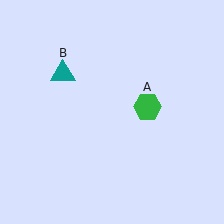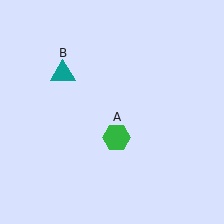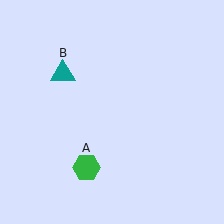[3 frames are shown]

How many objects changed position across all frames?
1 object changed position: green hexagon (object A).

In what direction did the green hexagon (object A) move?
The green hexagon (object A) moved down and to the left.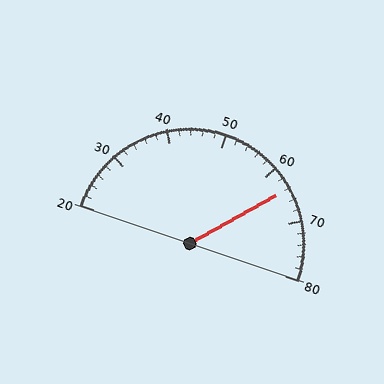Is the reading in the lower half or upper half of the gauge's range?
The reading is in the upper half of the range (20 to 80).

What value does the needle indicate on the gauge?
The needle indicates approximately 64.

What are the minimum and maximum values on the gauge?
The gauge ranges from 20 to 80.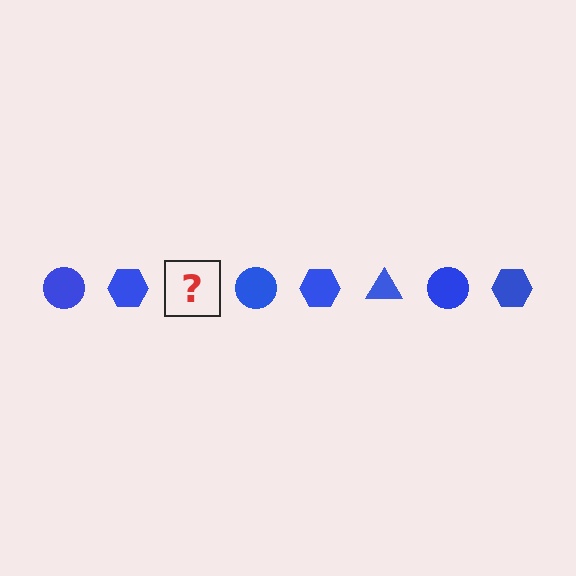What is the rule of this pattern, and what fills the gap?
The rule is that the pattern cycles through circle, hexagon, triangle shapes in blue. The gap should be filled with a blue triangle.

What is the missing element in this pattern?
The missing element is a blue triangle.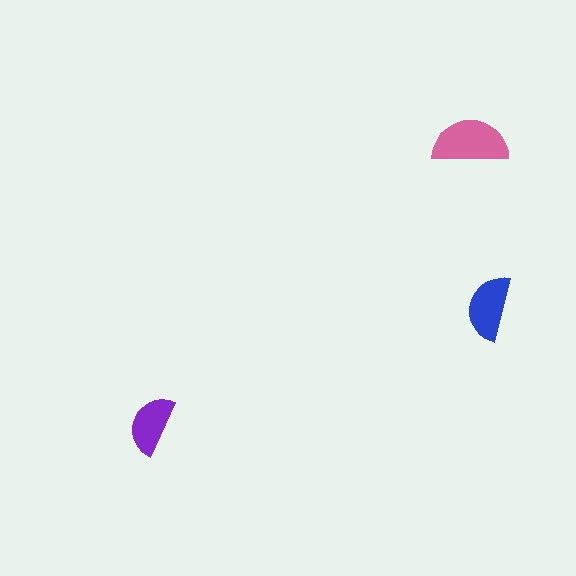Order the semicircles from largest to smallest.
the pink one, the blue one, the purple one.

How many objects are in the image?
There are 3 objects in the image.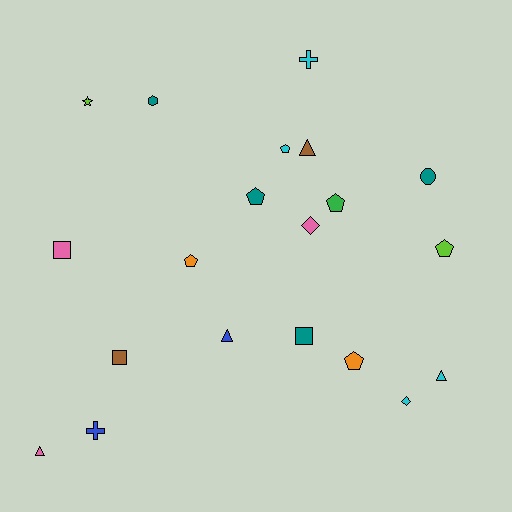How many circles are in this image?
There is 1 circle.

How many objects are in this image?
There are 20 objects.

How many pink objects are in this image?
There are 3 pink objects.